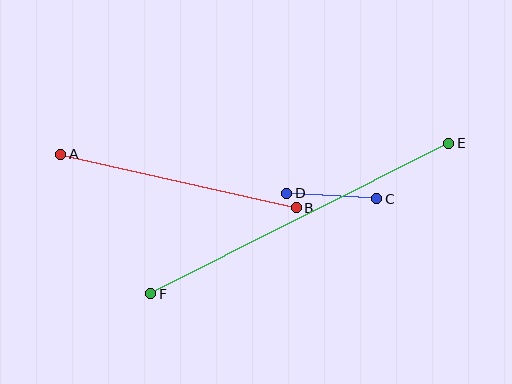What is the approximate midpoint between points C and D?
The midpoint is at approximately (332, 196) pixels.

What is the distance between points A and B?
The distance is approximately 242 pixels.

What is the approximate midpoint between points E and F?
The midpoint is at approximately (300, 218) pixels.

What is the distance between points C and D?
The distance is approximately 90 pixels.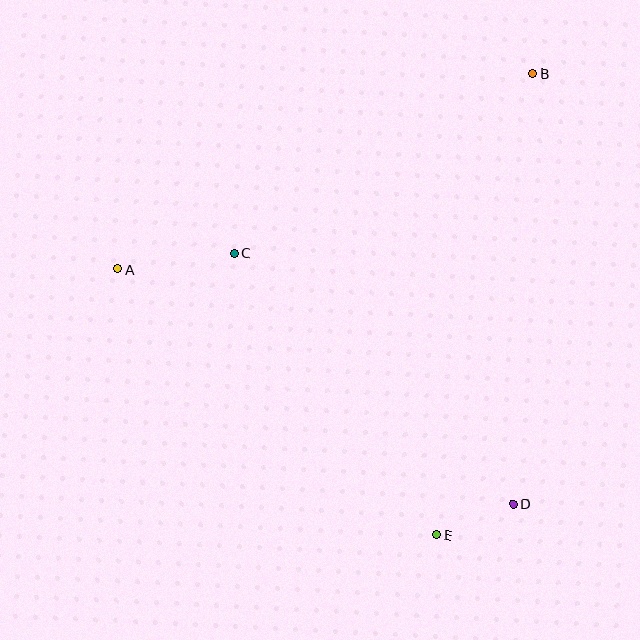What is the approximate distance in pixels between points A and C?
The distance between A and C is approximately 118 pixels.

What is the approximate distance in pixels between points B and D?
The distance between B and D is approximately 431 pixels.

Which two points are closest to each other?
Points D and E are closest to each other.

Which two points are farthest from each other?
Points B and E are farthest from each other.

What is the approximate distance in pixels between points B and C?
The distance between B and C is approximately 348 pixels.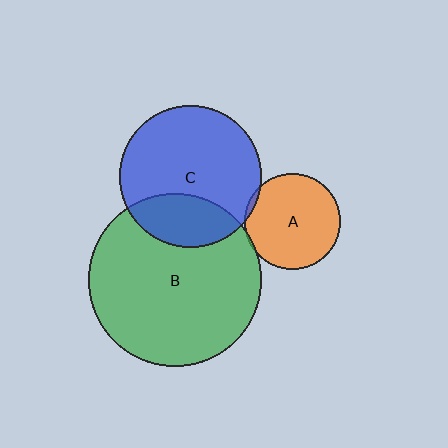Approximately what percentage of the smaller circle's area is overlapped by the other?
Approximately 25%.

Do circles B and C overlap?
Yes.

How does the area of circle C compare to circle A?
Approximately 2.2 times.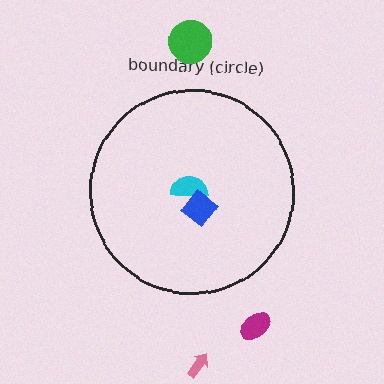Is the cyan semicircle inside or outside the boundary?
Inside.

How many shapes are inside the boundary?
2 inside, 3 outside.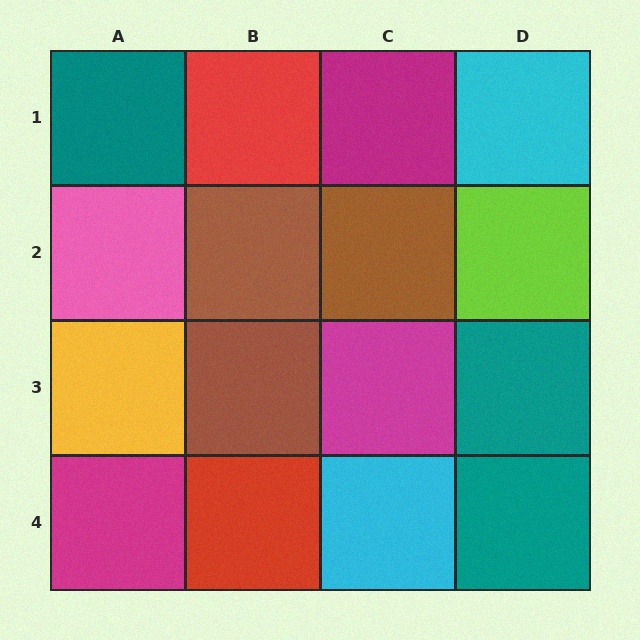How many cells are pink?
1 cell is pink.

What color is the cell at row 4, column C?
Cyan.